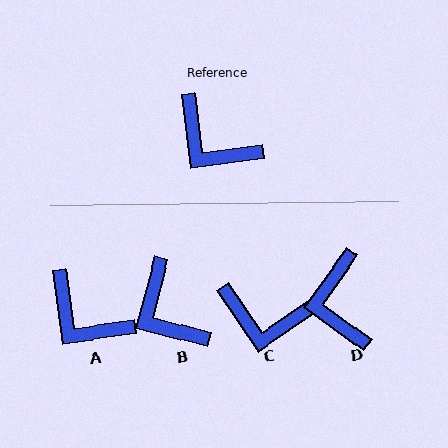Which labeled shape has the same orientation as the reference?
A.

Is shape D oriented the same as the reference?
No, it is off by about 43 degrees.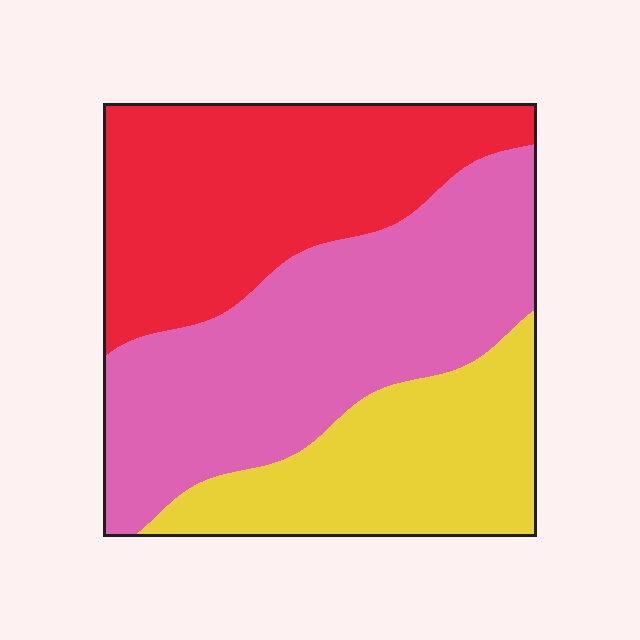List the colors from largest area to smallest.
From largest to smallest: pink, red, yellow.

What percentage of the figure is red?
Red covers about 35% of the figure.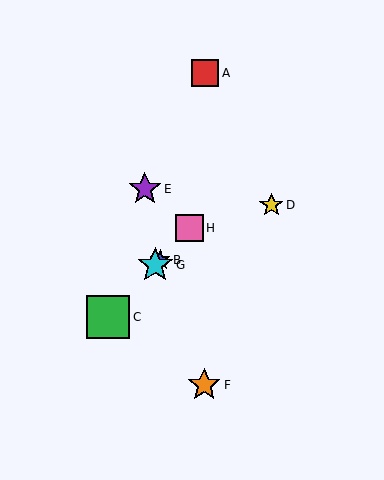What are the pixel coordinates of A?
Object A is at (205, 73).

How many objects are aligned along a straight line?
4 objects (B, C, G, H) are aligned along a straight line.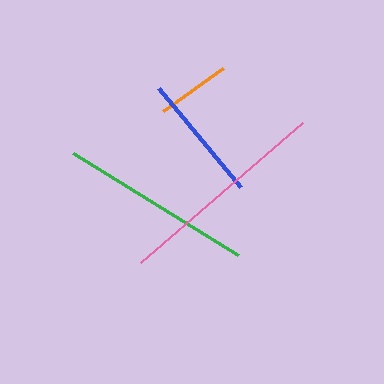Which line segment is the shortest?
The orange line is the shortest at approximately 74 pixels.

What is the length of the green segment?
The green segment is approximately 195 pixels long.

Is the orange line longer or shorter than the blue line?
The blue line is longer than the orange line.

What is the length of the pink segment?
The pink segment is approximately 214 pixels long.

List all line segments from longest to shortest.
From longest to shortest: pink, green, blue, orange.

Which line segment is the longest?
The pink line is the longest at approximately 214 pixels.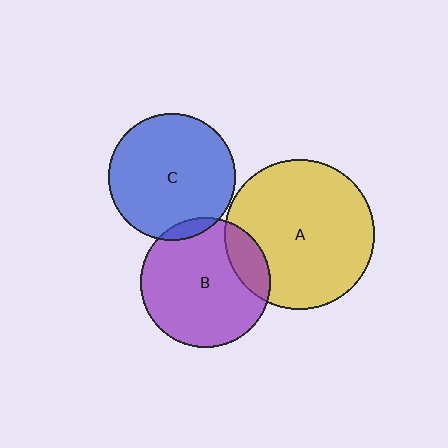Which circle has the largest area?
Circle A (yellow).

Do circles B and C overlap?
Yes.